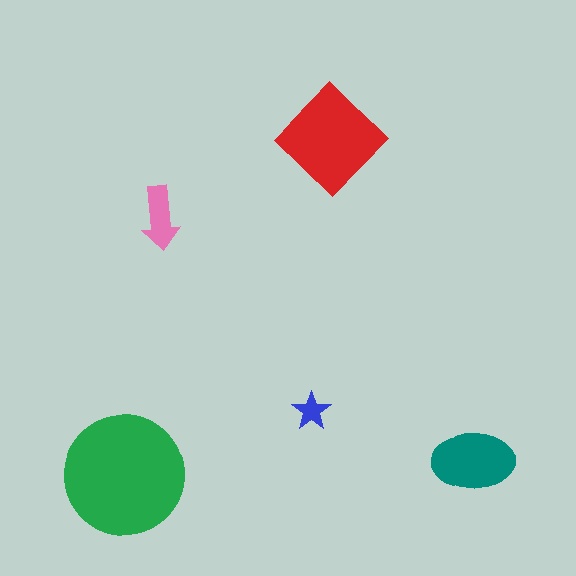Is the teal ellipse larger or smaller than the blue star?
Larger.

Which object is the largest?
The green circle.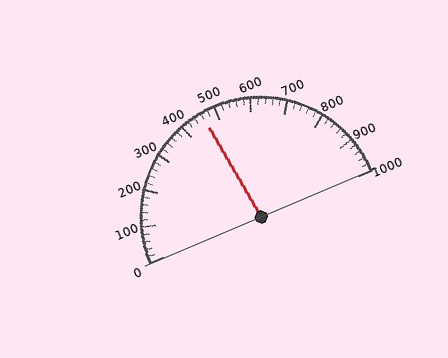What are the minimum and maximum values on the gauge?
The gauge ranges from 0 to 1000.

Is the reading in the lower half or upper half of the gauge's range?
The reading is in the lower half of the range (0 to 1000).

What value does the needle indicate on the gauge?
The needle indicates approximately 460.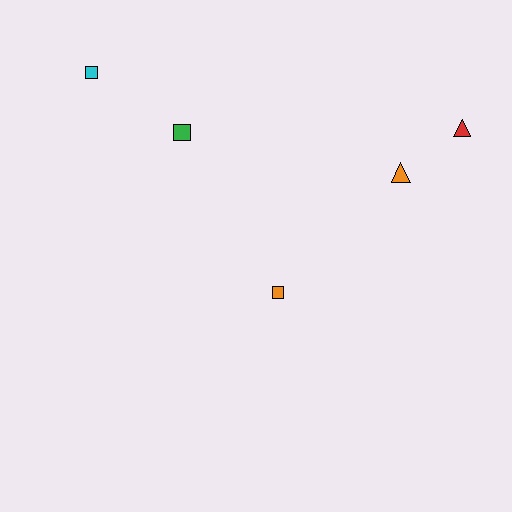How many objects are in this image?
There are 5 objects.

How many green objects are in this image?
There is 1 green object.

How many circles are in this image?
There are no circles.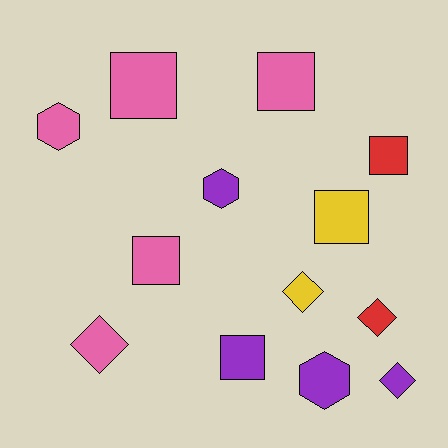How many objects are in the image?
There are 13 objects.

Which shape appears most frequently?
Square, with 6 objects.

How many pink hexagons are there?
There is 1 pink hexagon.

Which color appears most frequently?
Pink, with 5 objects.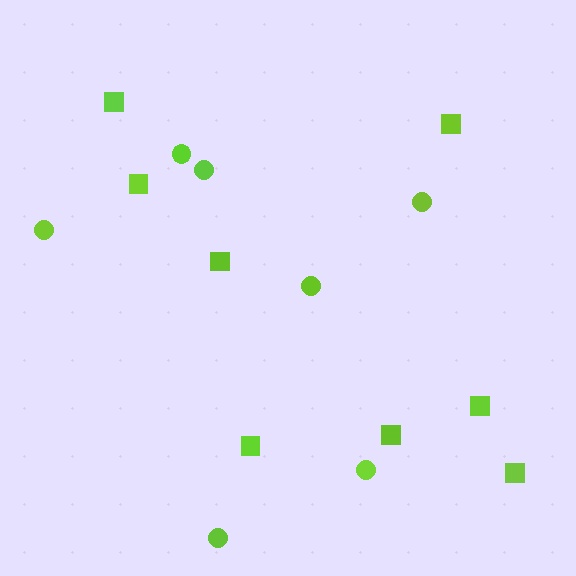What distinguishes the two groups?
There are 2 groups: one group of squares (8) and one group of circles (7).